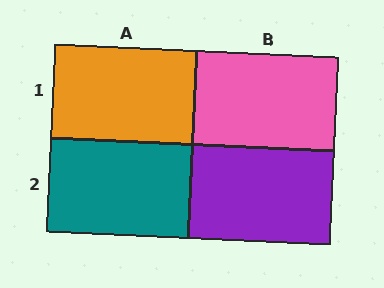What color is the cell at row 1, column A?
Orange.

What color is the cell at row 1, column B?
Pink.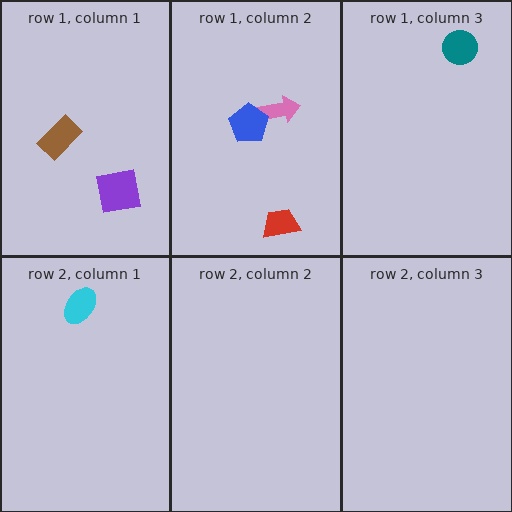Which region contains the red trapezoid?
The row 1, column 2 region.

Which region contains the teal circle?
The row 1, column 3 region.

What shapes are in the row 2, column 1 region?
The cyan ellipse.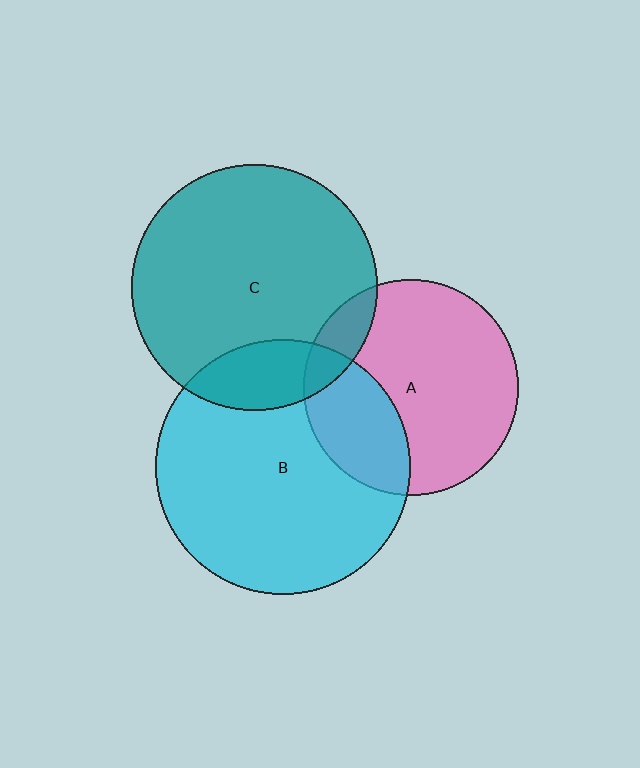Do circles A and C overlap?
Yes.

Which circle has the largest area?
Circle B (cyan).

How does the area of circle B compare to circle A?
Approximately 1.4 times.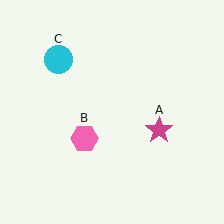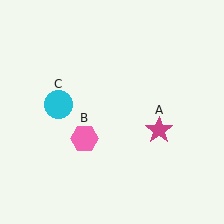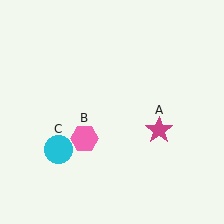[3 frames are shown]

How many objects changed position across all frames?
1 object changed position: cyan circle (object C).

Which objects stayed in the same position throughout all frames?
Magenta star (object A) and pink hexagon (object B) remained stationary.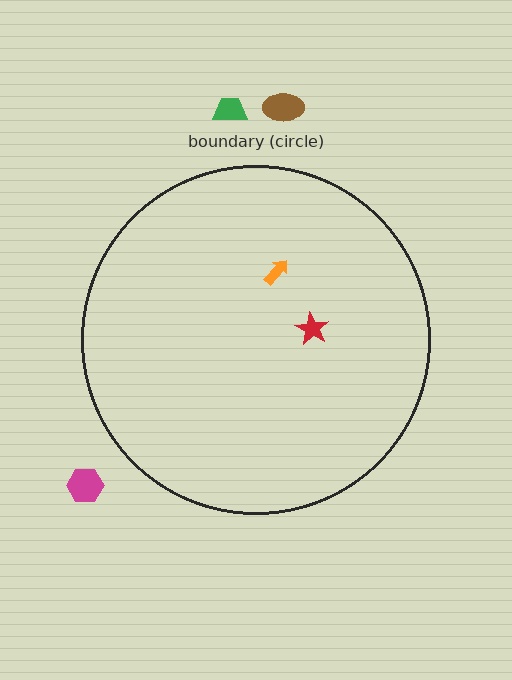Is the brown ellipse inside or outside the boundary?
Outside.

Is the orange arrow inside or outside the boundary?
Inside.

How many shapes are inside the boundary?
2 inside, 3 outside.